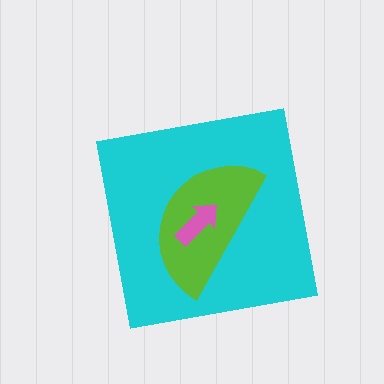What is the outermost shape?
The cyan square.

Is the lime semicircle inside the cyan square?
Yes.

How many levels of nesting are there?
3.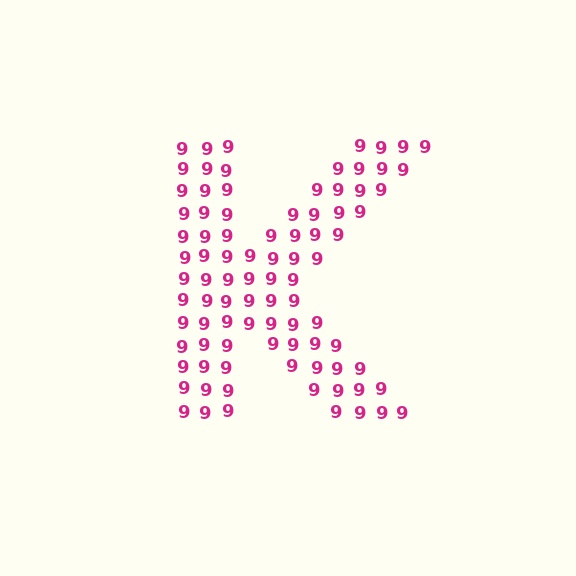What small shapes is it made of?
It is made of small digit 9's.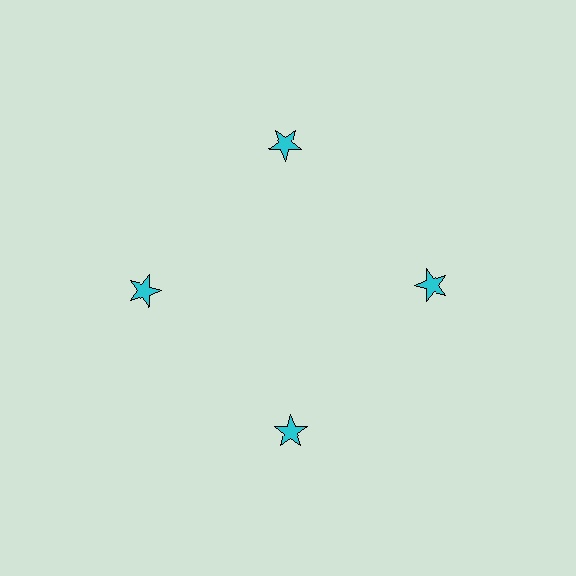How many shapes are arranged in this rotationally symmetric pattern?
There are 4 shapes, arranged in 4 groups of 1.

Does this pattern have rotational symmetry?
Yes, this pattern has 4-fold rotational symmetry. It looks the same after rotating 90 degrees around the center.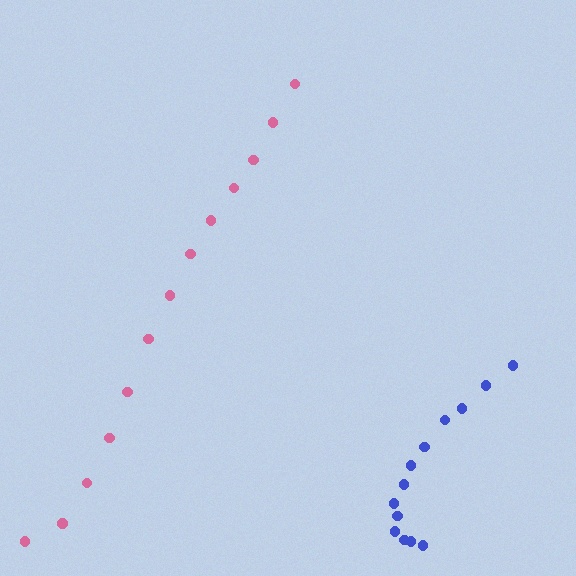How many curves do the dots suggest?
There are 2 distinct paths.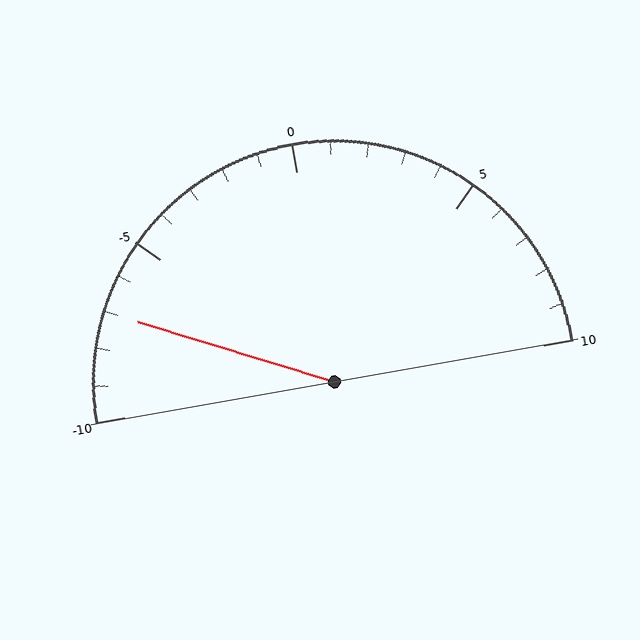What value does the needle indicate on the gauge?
The needle indicates approximately -7.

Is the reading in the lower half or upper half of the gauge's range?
The reading is in the lower half of the range (-10 to 10).